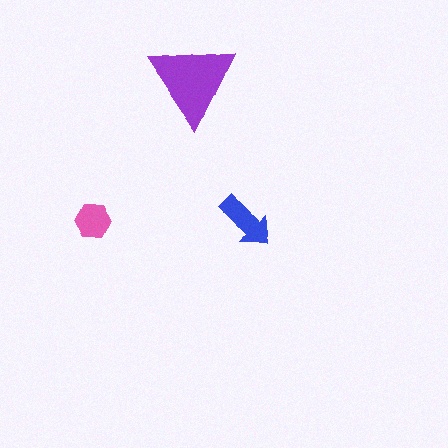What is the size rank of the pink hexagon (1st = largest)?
3rd.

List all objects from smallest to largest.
The pink hexagon, the blue arrow, the purple triangle.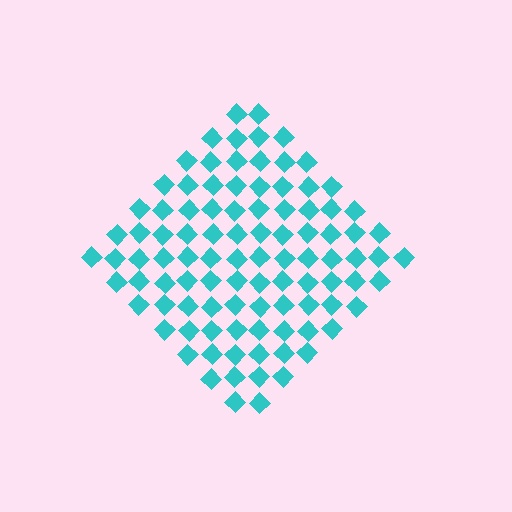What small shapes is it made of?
It is made of small diamonds.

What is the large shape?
The large shape is a diamond.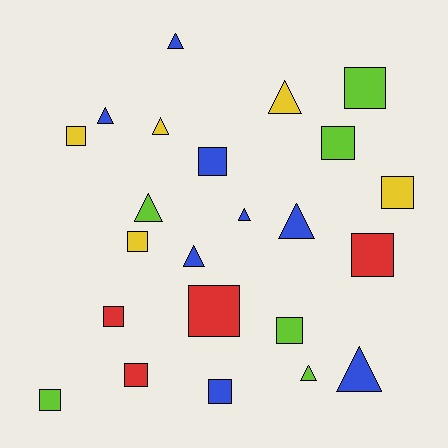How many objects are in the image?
There are 23 objects.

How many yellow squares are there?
There are 3 yellow squares.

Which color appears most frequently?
Blue, with 8 objects.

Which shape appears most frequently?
Square, with 13 objects.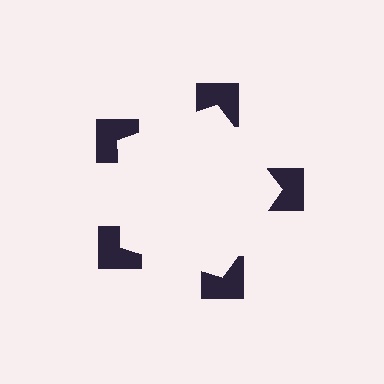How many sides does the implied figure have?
5 sides.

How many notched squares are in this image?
There are 5 — one at each vertex of the illusory pentagon.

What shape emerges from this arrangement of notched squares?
An illusory pentagon — its edges are inferred from the aligned wedge cuts in the notched squares, not physically drawn.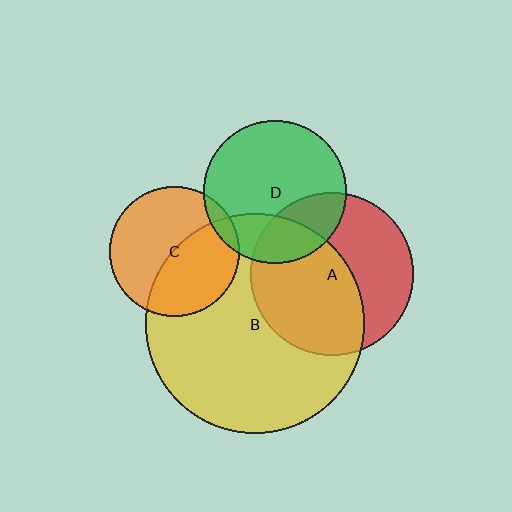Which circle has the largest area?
Circle B (yellow).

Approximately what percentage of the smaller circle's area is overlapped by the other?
Approximately 45%.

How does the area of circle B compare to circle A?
Approximately 1.8 times.